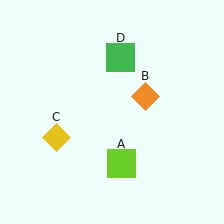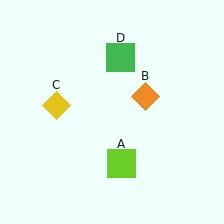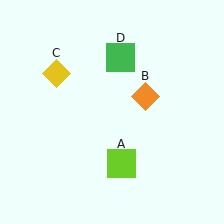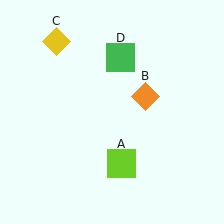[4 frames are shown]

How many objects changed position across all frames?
1 object changed position: yellow diamond (object C).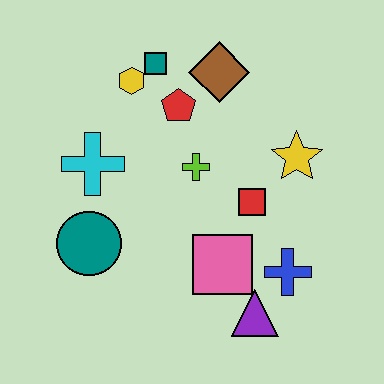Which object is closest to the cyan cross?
The teal circle is closest to the cyan cross.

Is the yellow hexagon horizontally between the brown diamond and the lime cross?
No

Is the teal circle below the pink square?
No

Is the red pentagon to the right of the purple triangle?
No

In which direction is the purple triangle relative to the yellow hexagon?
The purple triangle is below the yellow hexagon.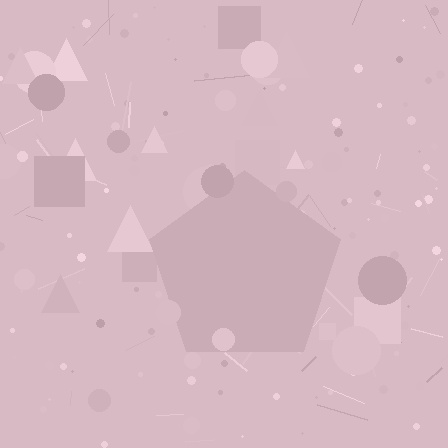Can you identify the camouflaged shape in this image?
The camouflaged shape is a pentagon.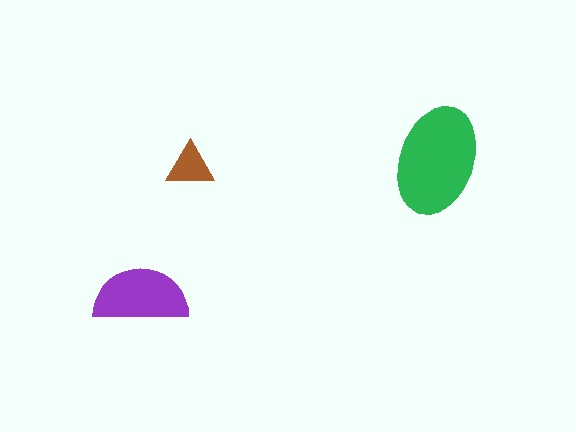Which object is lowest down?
The purple semicircle is bottommost.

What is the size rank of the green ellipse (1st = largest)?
1st.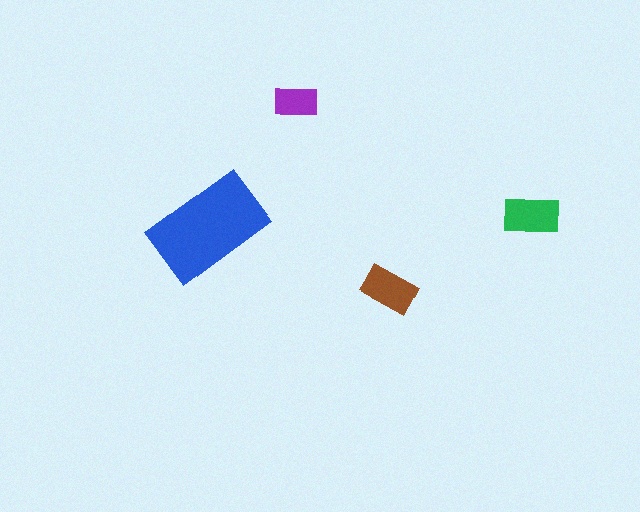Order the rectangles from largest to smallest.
the blue one, the green one, the brown one, the purple one.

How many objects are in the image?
There are 4 objects in the image.